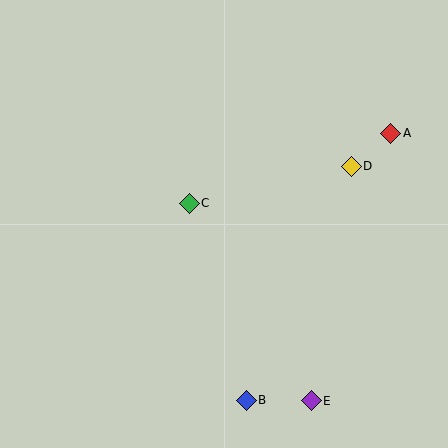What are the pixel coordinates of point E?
Point E is at (311, 401).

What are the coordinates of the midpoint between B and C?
The midpoint between B and C is at (218, 302).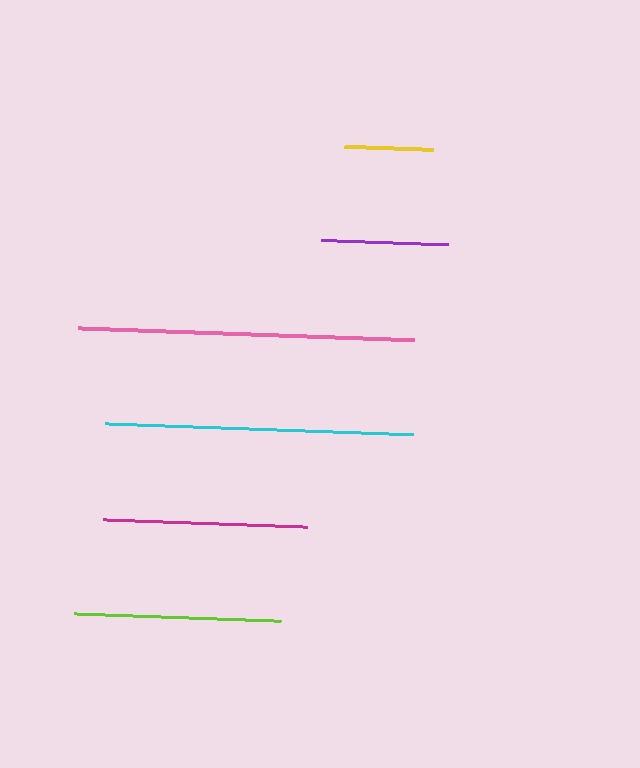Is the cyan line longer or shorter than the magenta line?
The cyan line is longer than the magenta line.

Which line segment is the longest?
The pink line is the longest at approximately 336 pixels.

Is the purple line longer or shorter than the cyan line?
The cyan line is longer than the purple line.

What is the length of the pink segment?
The pink segment is approximately 336 pixels long.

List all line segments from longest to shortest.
From longest to shortest: pink, cyan, lime, magenta, purple, yellow.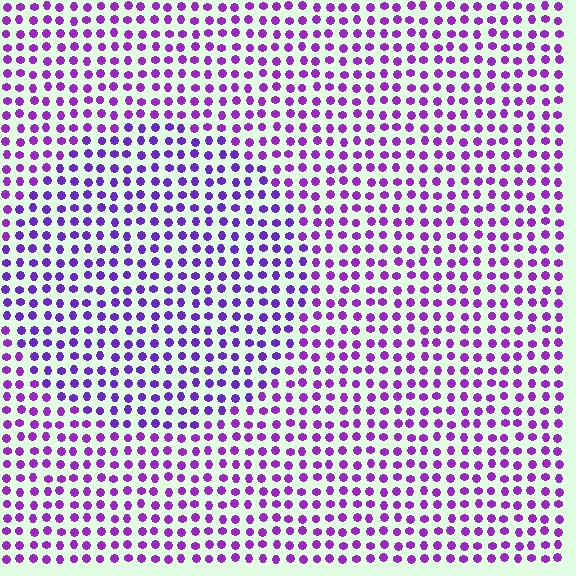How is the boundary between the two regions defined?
The boundary is defined purely by a slight shift in hue (about 19 degrees). Spacing, size, and orientation are identical on both sides.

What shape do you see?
I see a circle.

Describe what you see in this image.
The image is filled with small purple elements in a uniform arrangement. A circle-shaped region is visible where the elements are tinted to a slightly different hue, forming a subtle color boundary.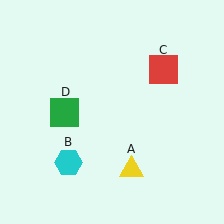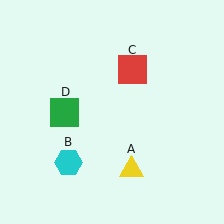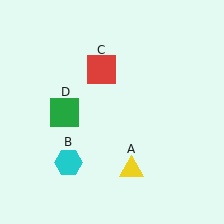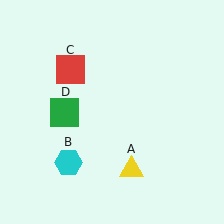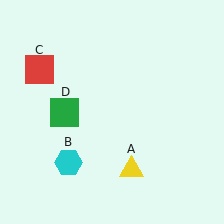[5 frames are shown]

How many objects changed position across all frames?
1 object changed position: red square (object C).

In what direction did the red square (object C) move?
The red square (object C) moved left.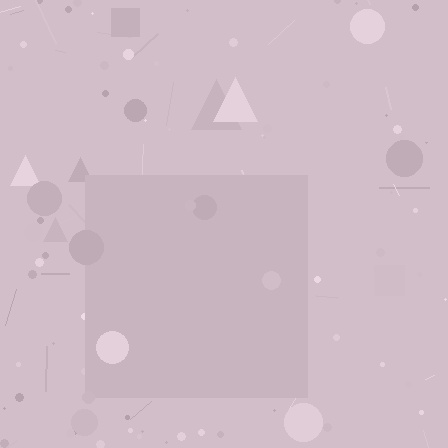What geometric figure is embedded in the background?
A square is embedded in the background.